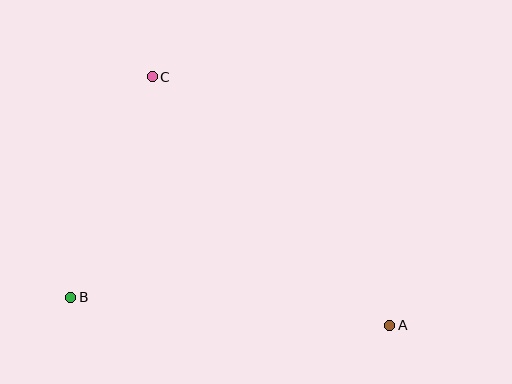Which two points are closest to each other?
Points B and C are closest to each other.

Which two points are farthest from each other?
Points A and C are farthest from each other.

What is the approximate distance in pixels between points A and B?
The distance between A and B is approximately 320 pixels.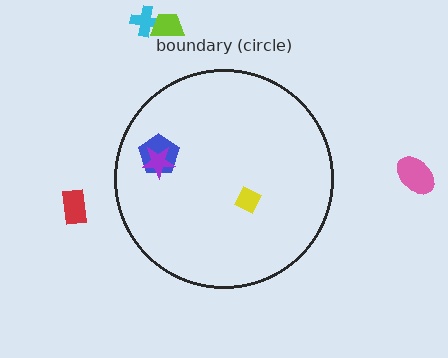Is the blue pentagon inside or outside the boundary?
Inside.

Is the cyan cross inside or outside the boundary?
Outside.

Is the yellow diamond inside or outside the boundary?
Inside.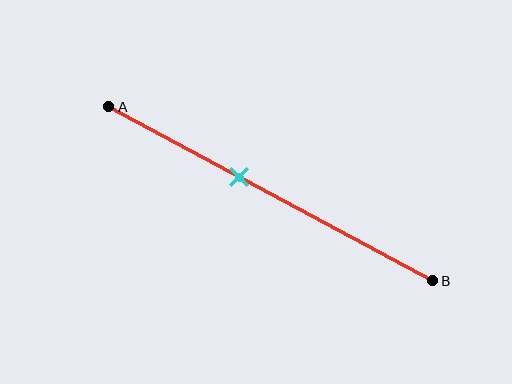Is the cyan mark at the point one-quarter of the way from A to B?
No, the mark is at about 40% from A, not at the 25% one-quarter point.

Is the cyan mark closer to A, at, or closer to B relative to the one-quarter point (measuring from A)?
The cyan mark is closer to point B than the one-quarter point of segment AB.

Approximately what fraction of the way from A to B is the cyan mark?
The cyan mark is approximately 40% of the way from A to B.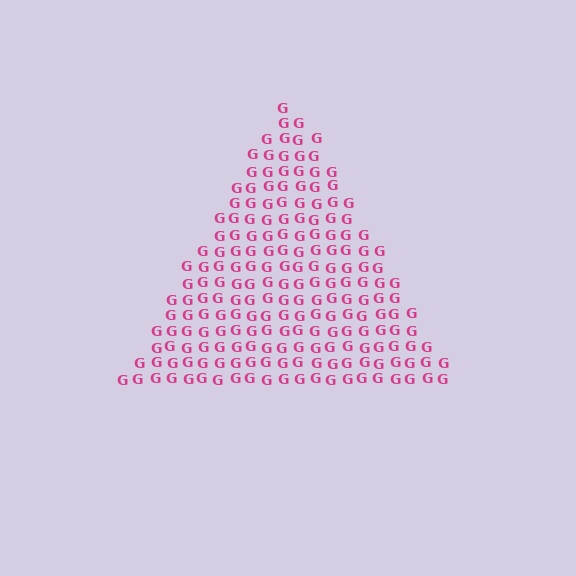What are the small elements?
The small elements are letter G's.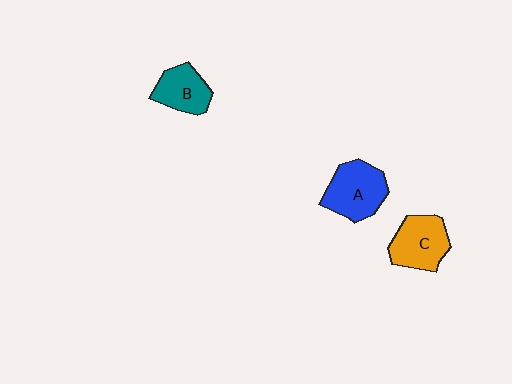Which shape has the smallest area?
Shape B (teal).